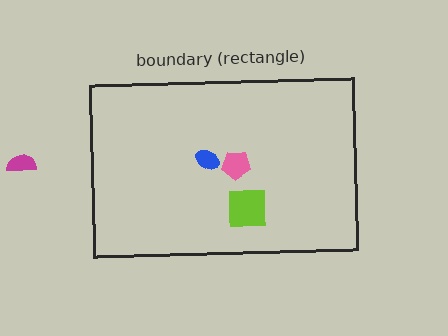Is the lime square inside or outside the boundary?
Inside.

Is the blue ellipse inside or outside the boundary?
Inside.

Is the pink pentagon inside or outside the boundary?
Inside.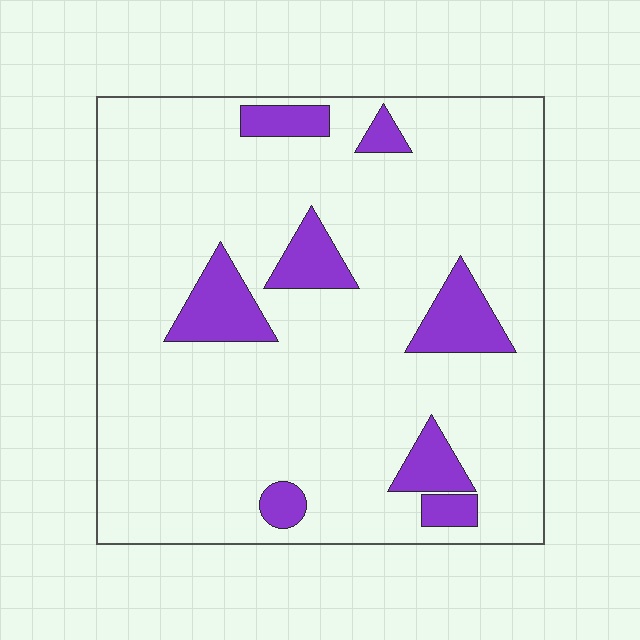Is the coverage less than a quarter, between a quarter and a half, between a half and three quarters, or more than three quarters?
Less than a quarter.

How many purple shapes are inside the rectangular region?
8.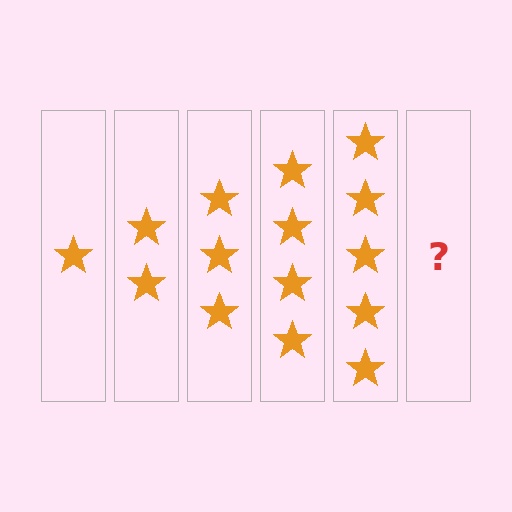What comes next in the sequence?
The next element should be 6 stars.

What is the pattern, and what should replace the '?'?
The pattern is that each step adds one more star. The '?' should be 6 stars.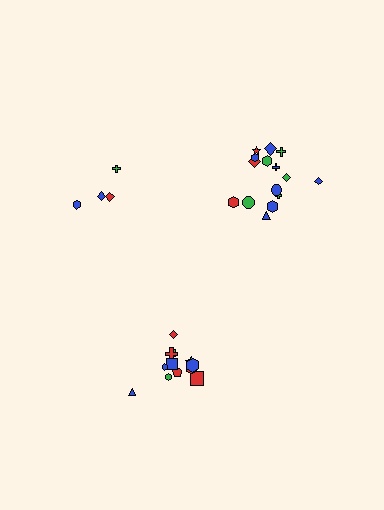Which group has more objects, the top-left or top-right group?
The top-right group.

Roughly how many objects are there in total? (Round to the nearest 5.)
Roughly 30 objects in total.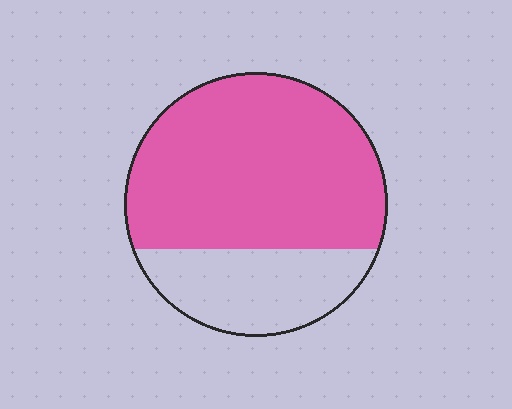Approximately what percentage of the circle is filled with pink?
Approximately 70%.